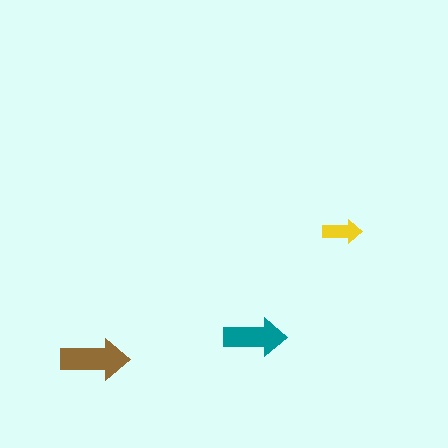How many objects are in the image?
There are 3 objects in the image.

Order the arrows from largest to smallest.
the brown one, the teal one, the yellow one.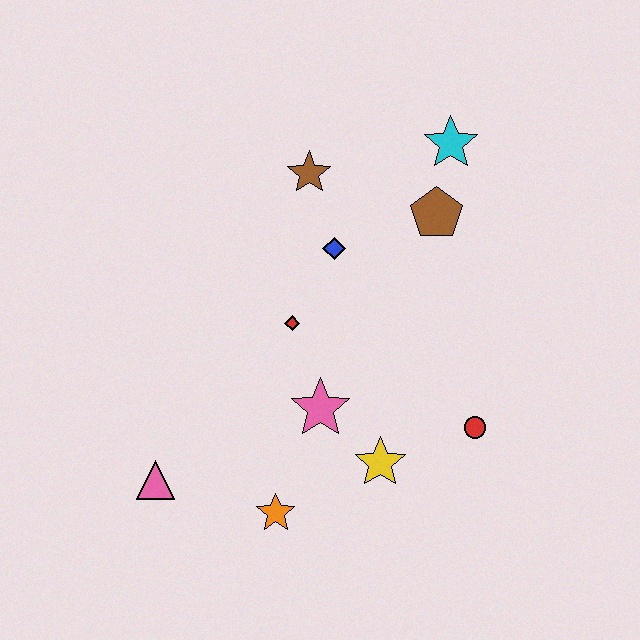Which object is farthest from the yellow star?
The cyan star is farthest from the yellow star.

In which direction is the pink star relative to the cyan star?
The pink star is below the cyan star.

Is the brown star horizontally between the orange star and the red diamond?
No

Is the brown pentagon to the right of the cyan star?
No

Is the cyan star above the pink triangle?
Yes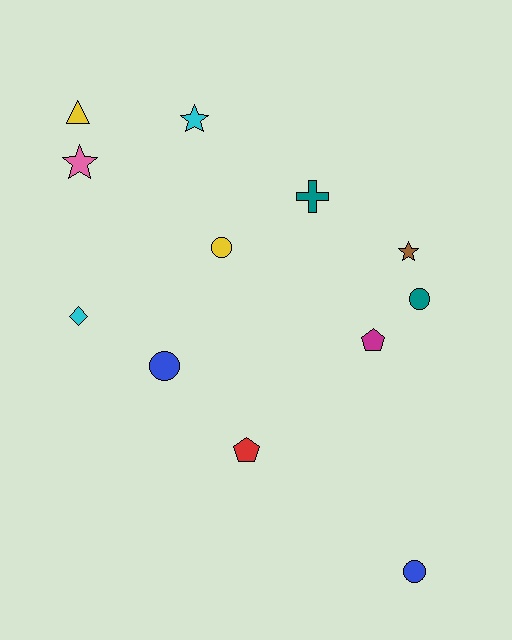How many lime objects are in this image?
There are no lime objects.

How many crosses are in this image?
There is 1 cross.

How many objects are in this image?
There are 12 objects.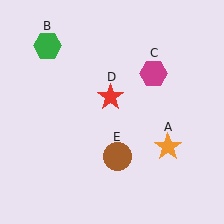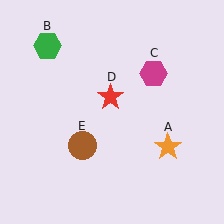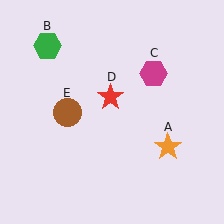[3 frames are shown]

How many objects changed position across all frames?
1 object changed position: brown circle (object E).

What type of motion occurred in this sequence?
The brown circle (object E) rotated clockwise around the center of the scene.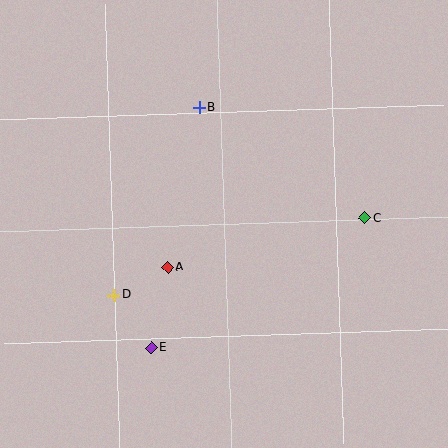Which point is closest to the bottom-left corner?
Point E is closest to the bottom-left corner.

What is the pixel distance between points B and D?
The distance between B and D is 206 pixels.